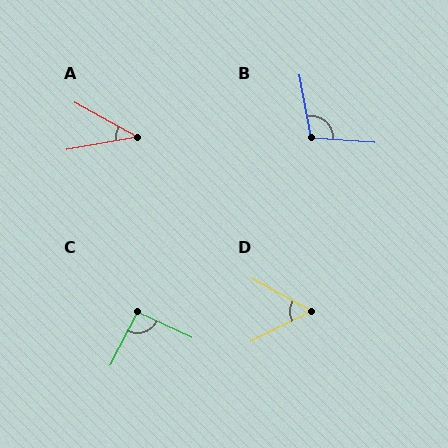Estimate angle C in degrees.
Approximately 92 degrees.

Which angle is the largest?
B, at approximately 105 degrees.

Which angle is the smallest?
A, at approximately 38 degrees.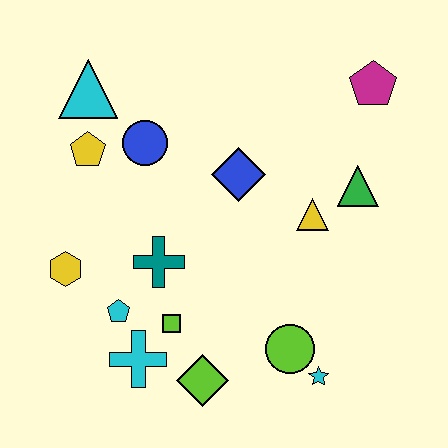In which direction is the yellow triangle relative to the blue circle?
The yellow triangle is to the right of the blue circle.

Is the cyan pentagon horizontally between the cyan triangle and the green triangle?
Yes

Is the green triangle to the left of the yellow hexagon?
No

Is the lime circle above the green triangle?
No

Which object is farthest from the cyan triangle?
The cyan star is farthest from the cyan triangle.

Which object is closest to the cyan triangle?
The yellow pentagon is closest to the cyan triangle.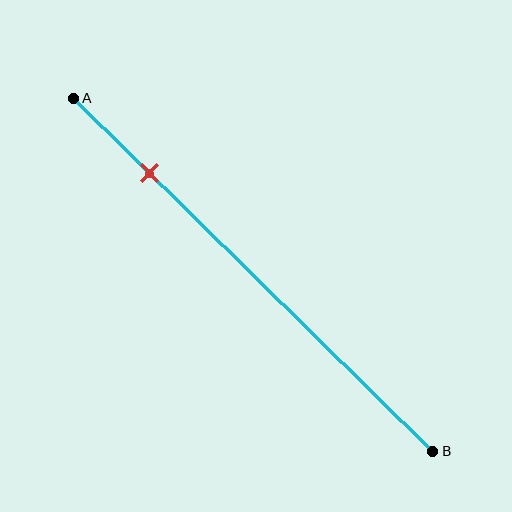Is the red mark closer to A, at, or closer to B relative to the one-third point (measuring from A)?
The red mark is closer to point A than the one-third point of segment AB.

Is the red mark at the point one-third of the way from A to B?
No, the mark is at about 20% from A, not at the 33% one-third point.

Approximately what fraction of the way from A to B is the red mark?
The red mark is approximately 20% of the way from A to B.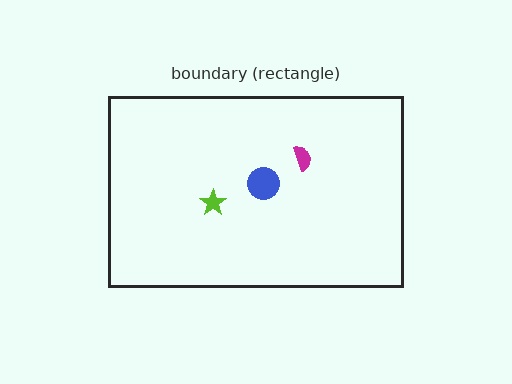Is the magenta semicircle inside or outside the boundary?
Inside.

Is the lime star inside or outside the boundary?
Inside.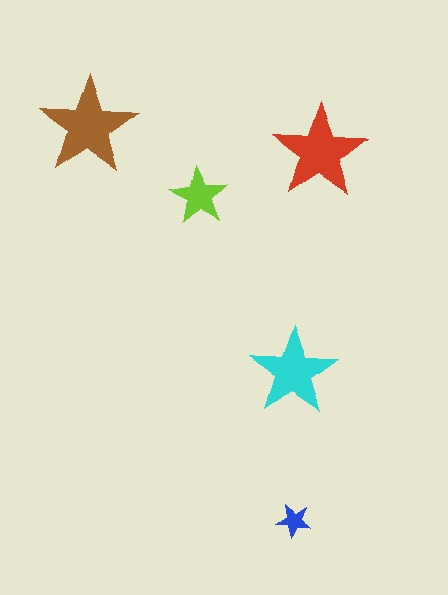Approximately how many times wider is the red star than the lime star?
About 1.5 times wider.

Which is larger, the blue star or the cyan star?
The cyan one.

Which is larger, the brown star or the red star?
The brown one.